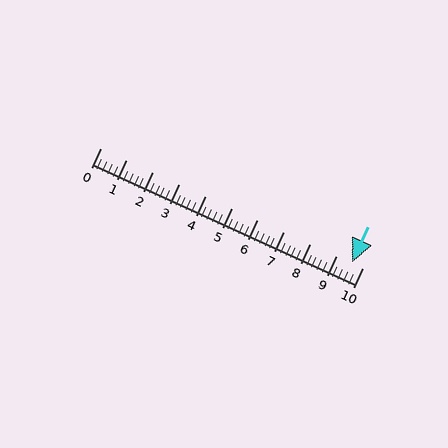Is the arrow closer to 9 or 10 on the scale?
The arrow is closer to 10.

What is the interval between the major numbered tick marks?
The major tick marks are spaced 1 units apart.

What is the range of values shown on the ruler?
The ruler shows values from 0 to 10.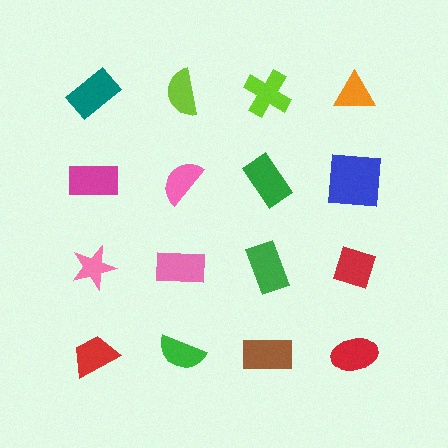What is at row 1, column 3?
A lime cross.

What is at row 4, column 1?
A red trapezoid.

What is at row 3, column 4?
A red diamond.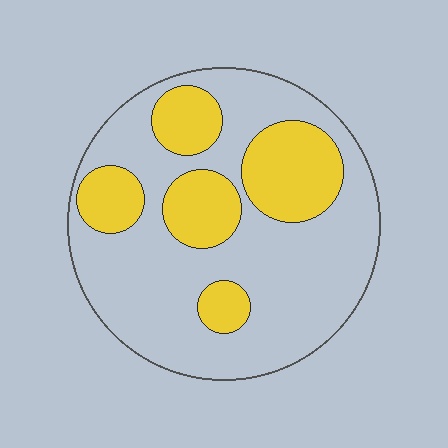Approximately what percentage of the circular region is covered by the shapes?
Approximately 30%.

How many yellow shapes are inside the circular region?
5.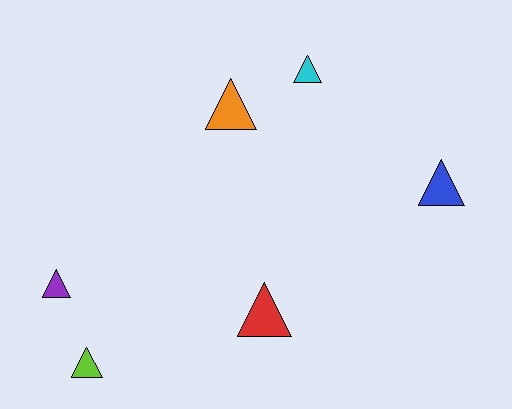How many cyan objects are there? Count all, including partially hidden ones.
There is 1 cyan object.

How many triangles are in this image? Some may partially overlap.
There are 6 triangles.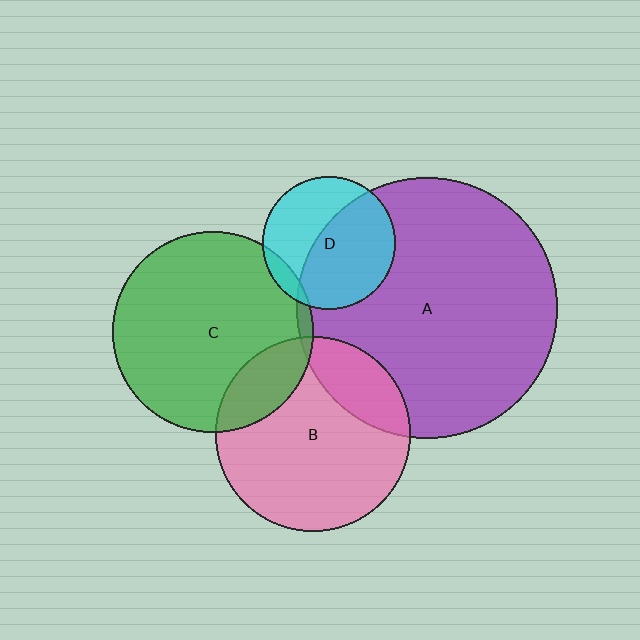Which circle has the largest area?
Circle A (purple).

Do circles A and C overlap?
Yes.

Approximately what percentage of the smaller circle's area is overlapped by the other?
Approximately 5%.